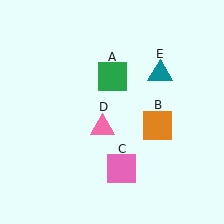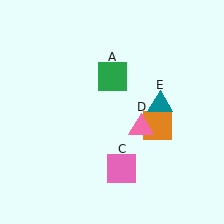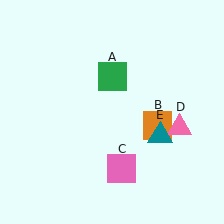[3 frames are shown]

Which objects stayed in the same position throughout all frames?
Green square (object A) and orange square (object B) and pink square (object C) remained stationary.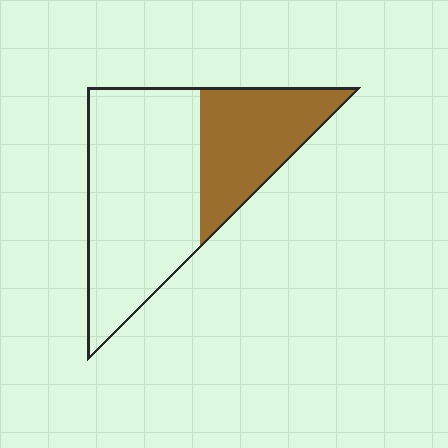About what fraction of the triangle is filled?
About one third (1/3).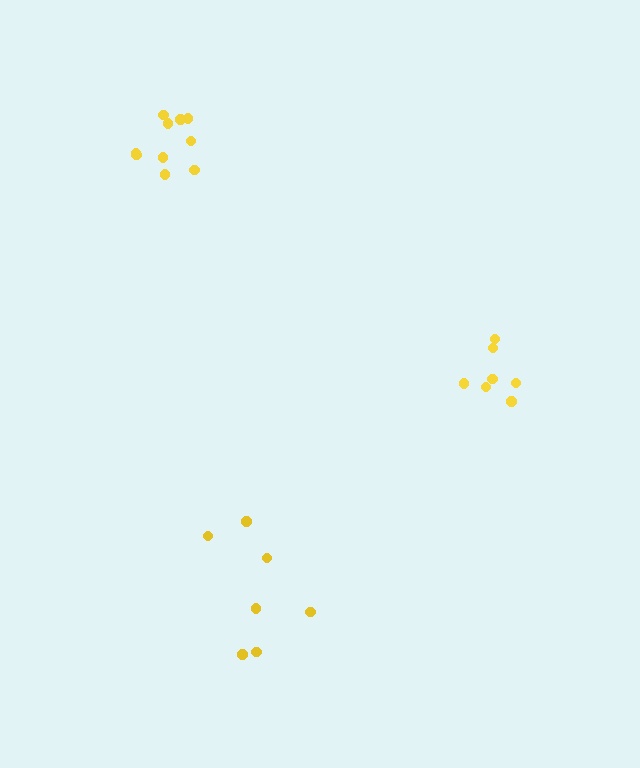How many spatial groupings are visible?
There are 3 spatial groupings.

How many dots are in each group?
Group 1: 7 dots, Group 2: 7 dots, Group 3: 10 dots (24 total).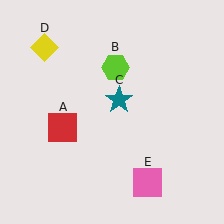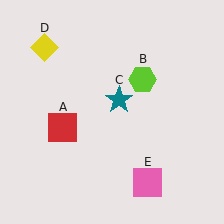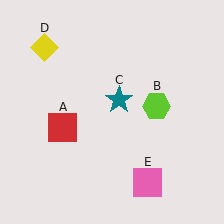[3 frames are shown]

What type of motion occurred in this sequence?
The lime hexagon (object B) rotated clockwise around the center of the scene.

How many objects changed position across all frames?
1 object changed position: lime hexagon (object B).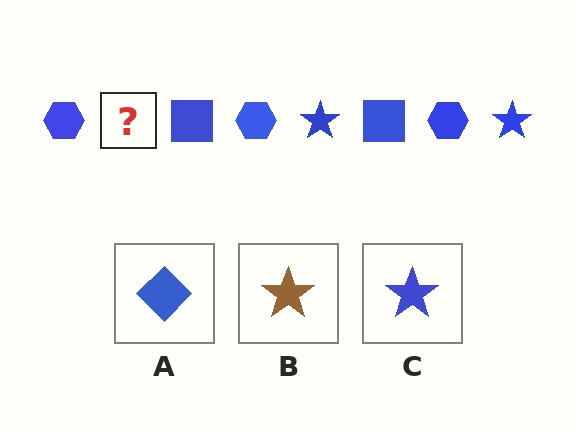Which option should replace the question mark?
Option C.